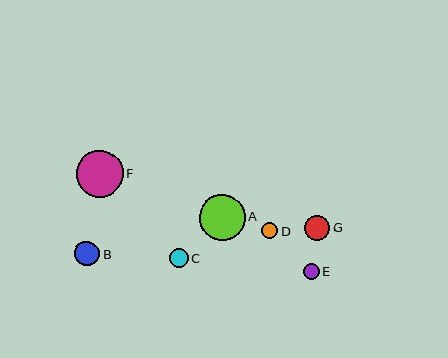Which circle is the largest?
Circle F is the largest with a size of approximately 47 pixels.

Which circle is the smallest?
Circle E is the smallest with a size of approximately 15 pixels.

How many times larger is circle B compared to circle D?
Circle B is approximately 1.5 times the size of circle D.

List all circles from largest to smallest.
From largest to smallest: F, A, G, B, C, D, E.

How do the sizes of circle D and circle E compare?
Circle D and circle E are approximately the same size.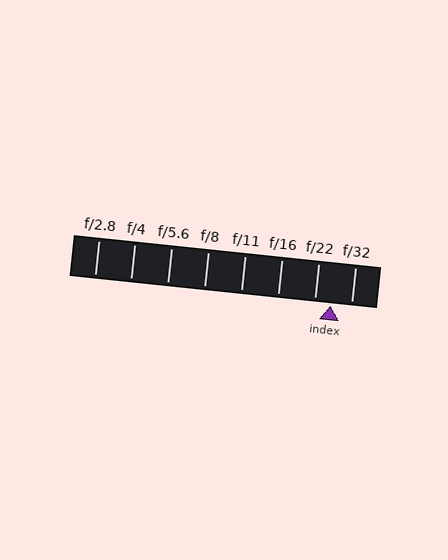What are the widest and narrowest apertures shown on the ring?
The widest aperture shown is f/2.8 and the narrowest is f/32.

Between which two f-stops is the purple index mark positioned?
The index mark is between f/22 and f/32.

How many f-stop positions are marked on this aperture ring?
There are 8 f-stop positions marked.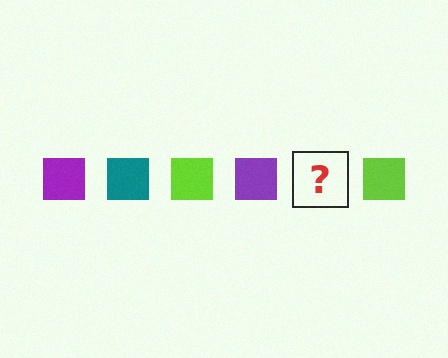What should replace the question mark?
The question mark should be replaced with a teal square.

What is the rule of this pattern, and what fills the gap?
The rule is that the pattern cycles through purple, teal, lime squares. The gap should be filled with a teal square.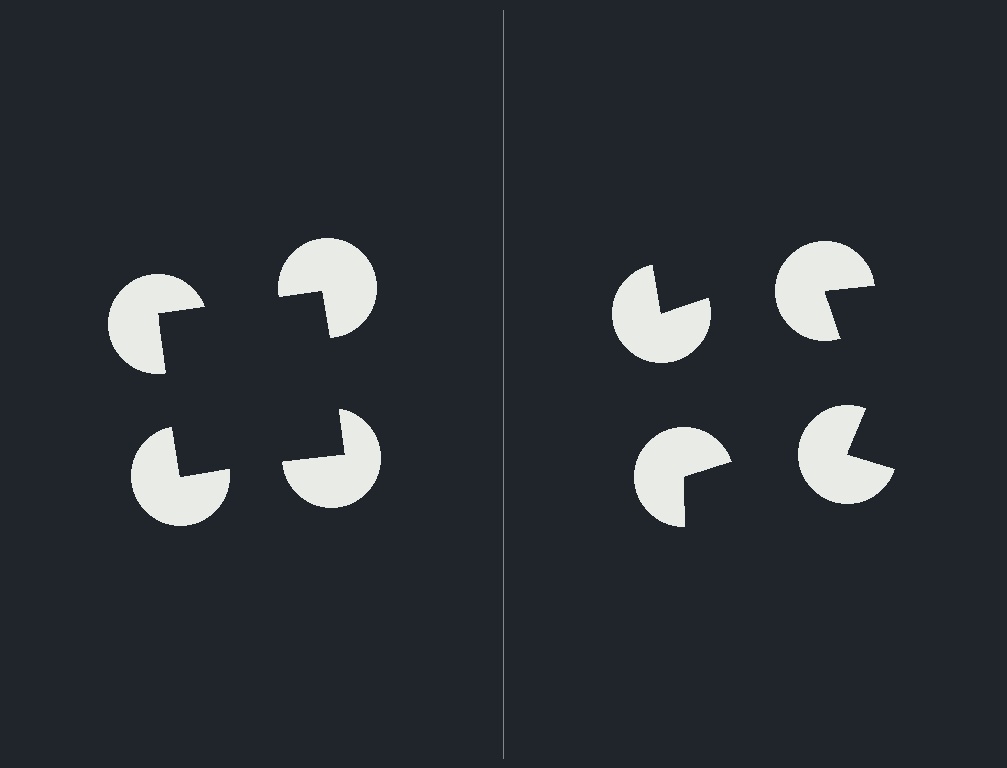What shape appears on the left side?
An illusory square.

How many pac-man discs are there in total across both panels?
8 — 4 on each side.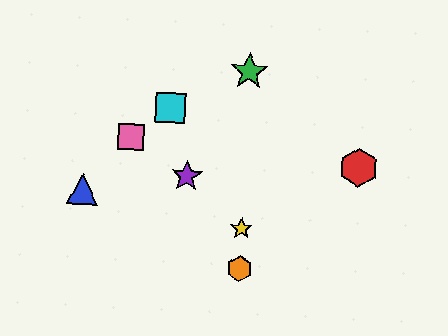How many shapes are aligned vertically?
3 shapes (the green star, the yellow star, the orange hexagon) are aligned vertically.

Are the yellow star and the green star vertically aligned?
Yes, both are at x≈241.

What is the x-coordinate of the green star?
The green star is at x≈249.